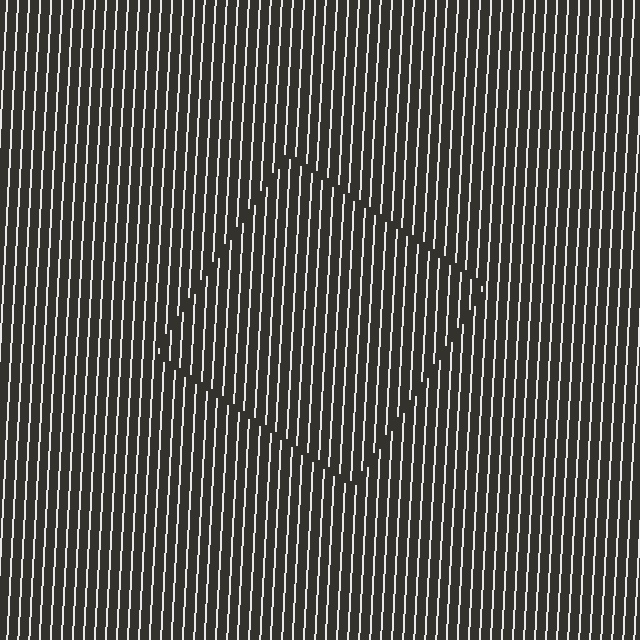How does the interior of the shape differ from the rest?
The interior of the shape contains the same grating, shifted by half a period — the contour is defined by the phase discontinuity where line-ends from the inner and outer gratings abut.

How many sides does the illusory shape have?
4 sides — the line-ends trace a square.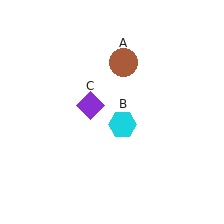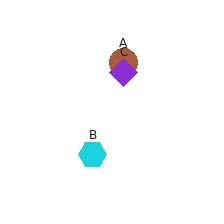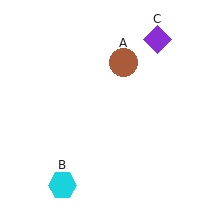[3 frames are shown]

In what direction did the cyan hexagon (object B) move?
The cyan hexagon (object B) moved down and to the left.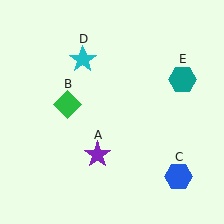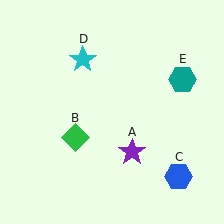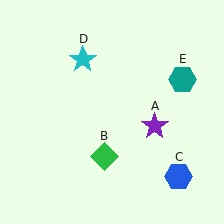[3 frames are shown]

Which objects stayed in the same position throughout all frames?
Blue hexagon (object C) and cyan star (object D) and teal hexagon (object E) remained stationary.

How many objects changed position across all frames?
2 objects changed position: purple star (object A), green diamond (object B).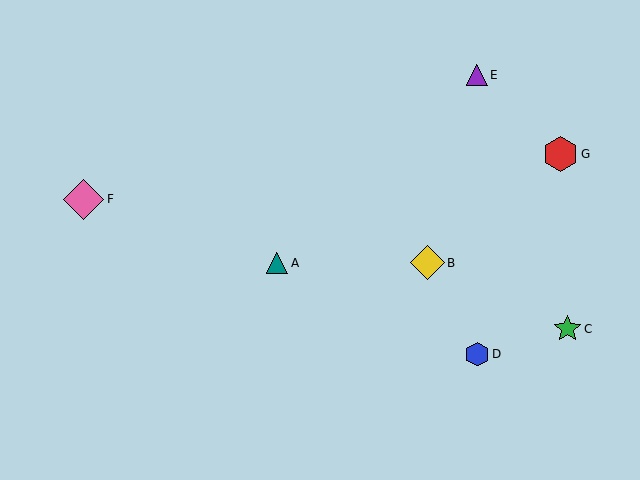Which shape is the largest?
The pink diamond (labeled F) is the largest.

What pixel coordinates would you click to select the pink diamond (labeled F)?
Click at (84, 199) to select the pink diamond F.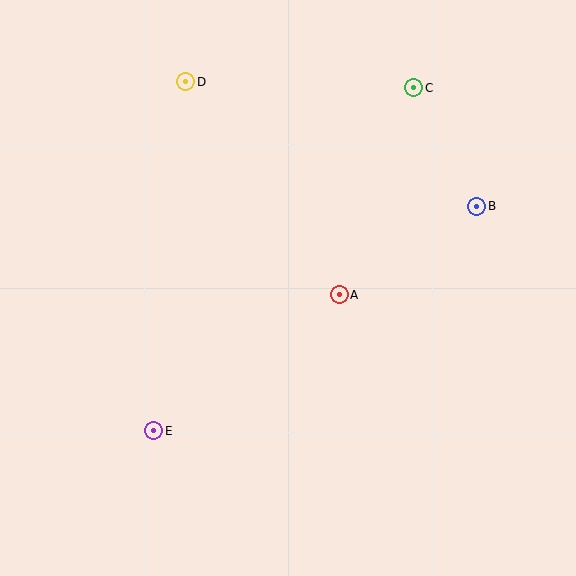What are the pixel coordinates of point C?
Point C is at (414, 88).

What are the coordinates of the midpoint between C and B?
The midpoint between C and B is at (445, 147).